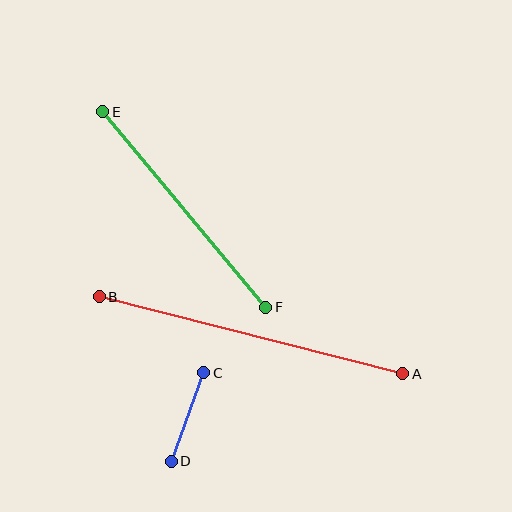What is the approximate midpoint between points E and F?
The midpoint is at approximately (184, 210) pixels.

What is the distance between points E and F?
The distance is approximately 255 pixels.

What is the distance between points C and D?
The distance is approximately 94 pixels.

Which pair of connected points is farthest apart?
Points A and B are farthest apart.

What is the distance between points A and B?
The distance is approximately 313 pixels.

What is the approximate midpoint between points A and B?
The midpoint is at approximately (251, 335) pixels.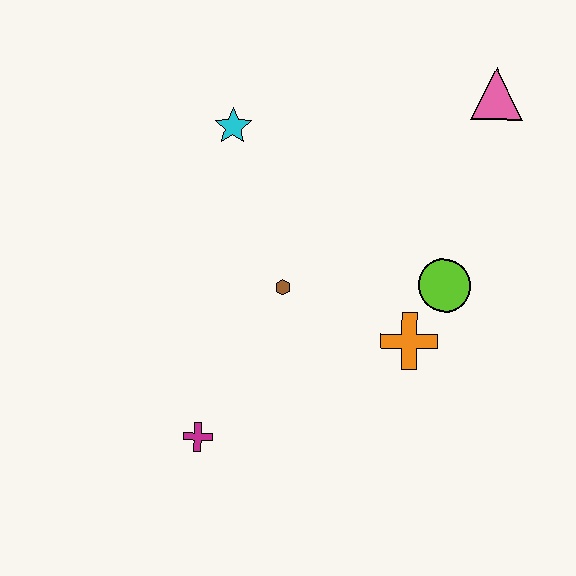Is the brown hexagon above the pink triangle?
No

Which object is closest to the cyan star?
The brown hexagon is closest to the cyan star.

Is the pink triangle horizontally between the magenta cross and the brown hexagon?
No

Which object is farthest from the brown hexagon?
The pink triangle is farthest from the brown hexagon.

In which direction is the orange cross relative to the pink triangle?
The orange cross is below the pink triangle.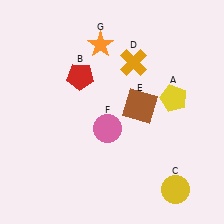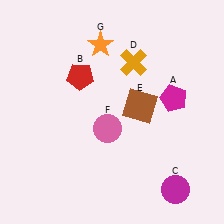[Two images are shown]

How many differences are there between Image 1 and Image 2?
There are 2 differences between the two images.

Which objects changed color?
A changed from yellow to magenta. C changed from yellow to magenta.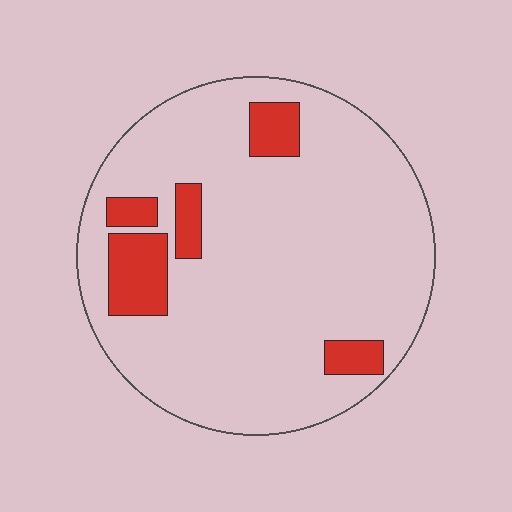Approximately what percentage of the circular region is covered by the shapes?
Approximately 15%.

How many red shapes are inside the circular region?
5.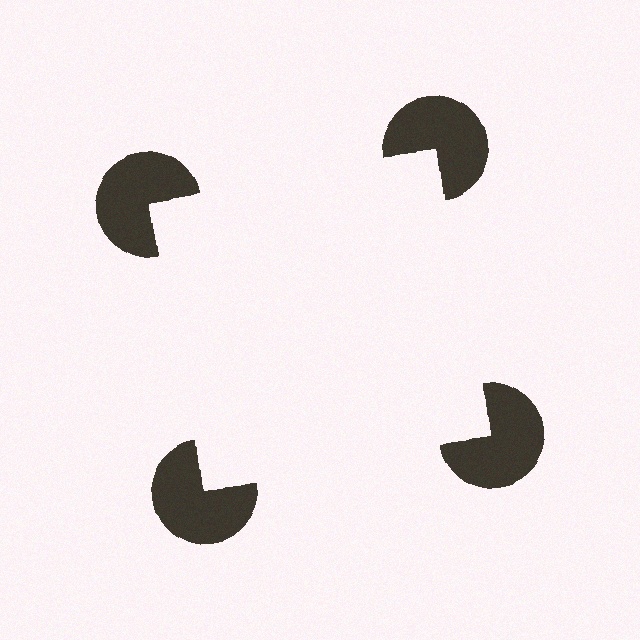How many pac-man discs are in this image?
There are 4 — one at each vertex of the illusory square.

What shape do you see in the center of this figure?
An illusory square — its edges are inferred from the aligned wedge cuts in the pac-man discs, not physically drawn.